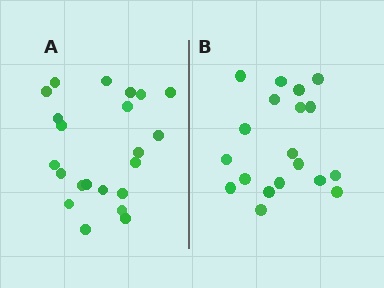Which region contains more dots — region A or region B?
Region A (the left region) has more dots.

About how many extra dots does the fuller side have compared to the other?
Region A has just a few more — roughly 2 or 3 more dots than region B.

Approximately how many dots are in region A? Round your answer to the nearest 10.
About 20 dots. (The exact count is 22, which rounds to 20.)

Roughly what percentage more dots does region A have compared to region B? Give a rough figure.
About 15% more.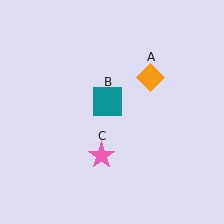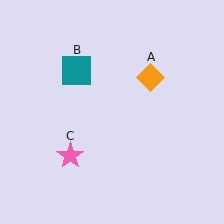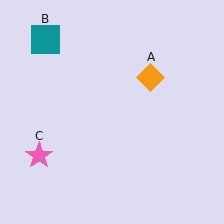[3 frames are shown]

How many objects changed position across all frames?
2 objects changed position: teal square (object B), pink star (object C).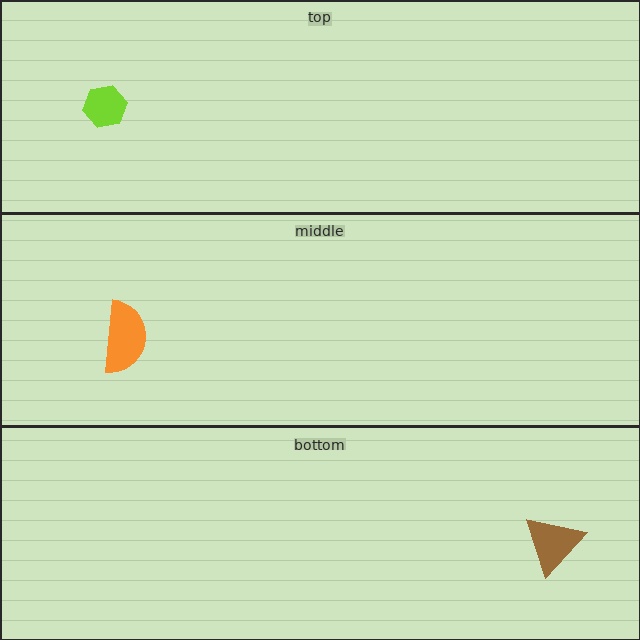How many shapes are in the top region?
1.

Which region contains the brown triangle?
The bottom region.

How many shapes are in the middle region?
1.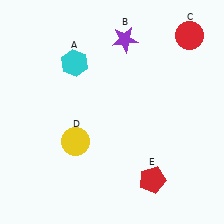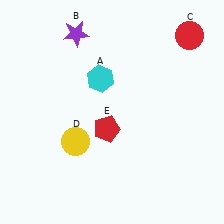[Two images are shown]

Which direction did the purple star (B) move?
The purple star (B) moved left.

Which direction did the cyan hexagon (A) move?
The cyan hexagon (A) moved right.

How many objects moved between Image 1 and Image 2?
3 objects moved between the two images.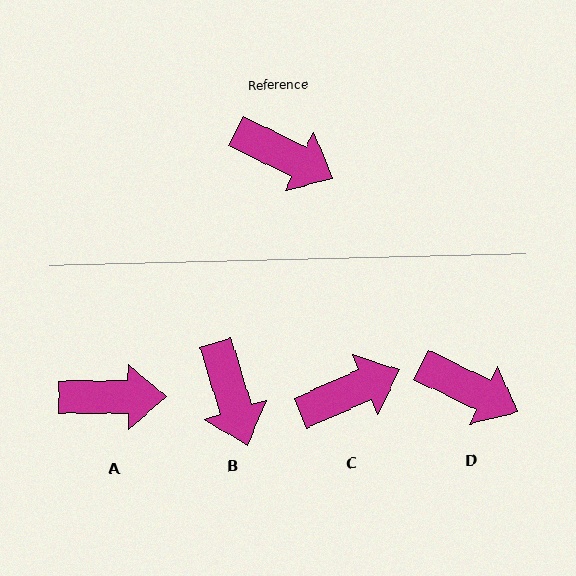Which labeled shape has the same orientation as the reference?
D.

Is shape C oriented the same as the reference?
No, it is off by about 50 degrees.